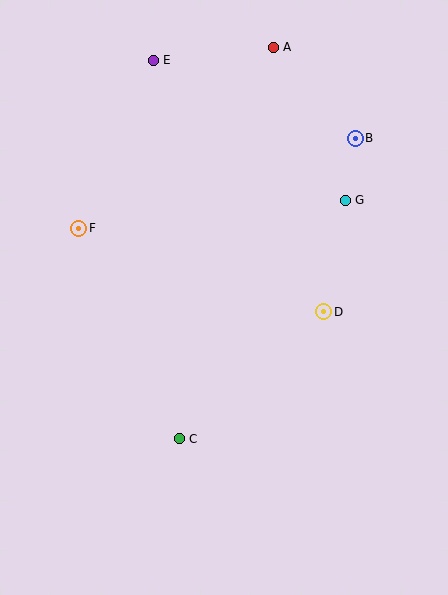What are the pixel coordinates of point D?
Point D is at (324, 312).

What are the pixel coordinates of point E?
Point E is at (153, 60).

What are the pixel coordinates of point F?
Point F is at (79, 228).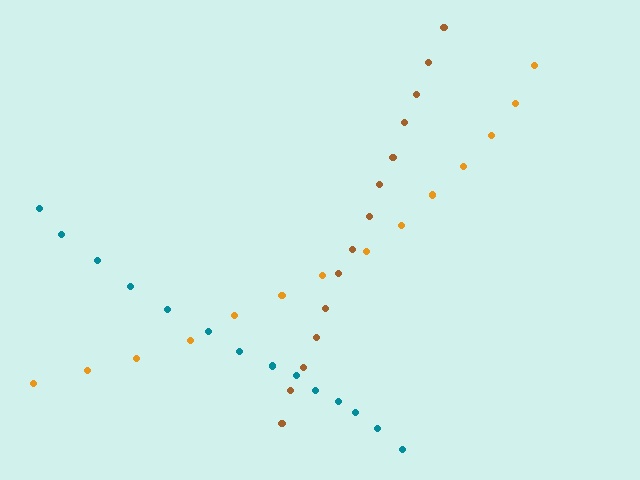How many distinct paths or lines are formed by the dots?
There are 3 distinct paths.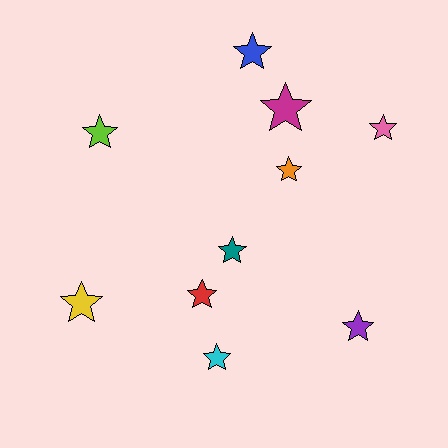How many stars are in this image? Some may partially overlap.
There are 10 stars.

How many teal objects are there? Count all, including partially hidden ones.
There is 1 teal object.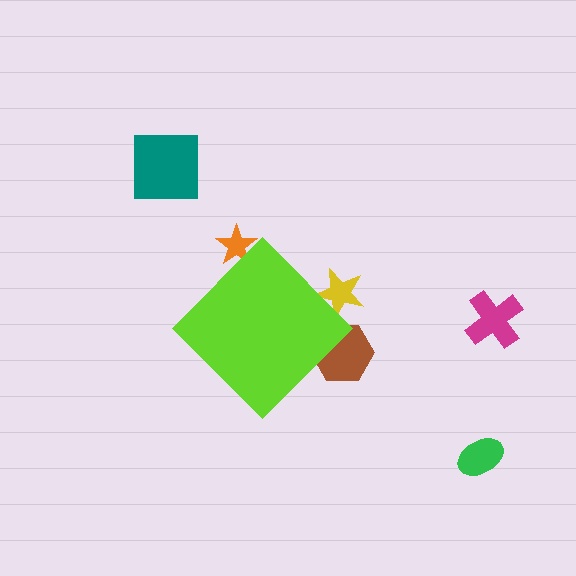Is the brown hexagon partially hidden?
Yes, the brown hexagon is partially hidden behind the lime diamond.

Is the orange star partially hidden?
Yes, the orange star is partially hidden behind the lime diamond.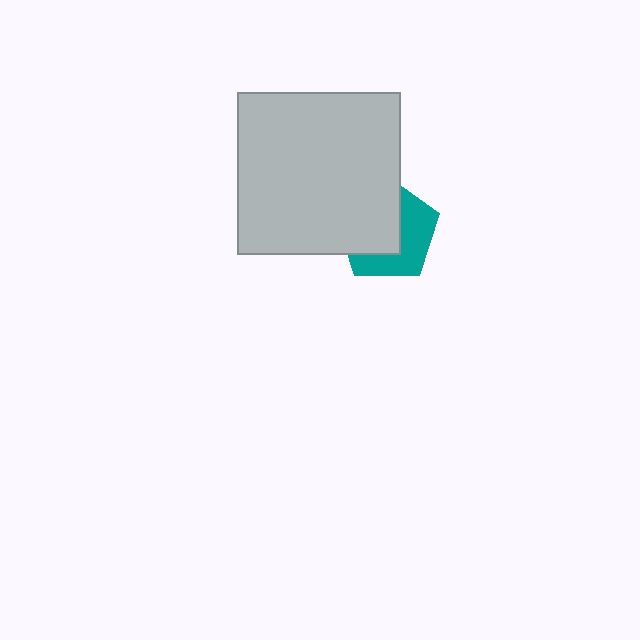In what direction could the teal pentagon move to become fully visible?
The teal pentagon could move toward the lower-right. That would shift it out from behind the light gray square entirely.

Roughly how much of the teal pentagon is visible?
About half of it is visible (roughly 45%).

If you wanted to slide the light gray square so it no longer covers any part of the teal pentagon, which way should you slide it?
Slide it toward the upper-left — that is the most direct way to separate the two shapes.